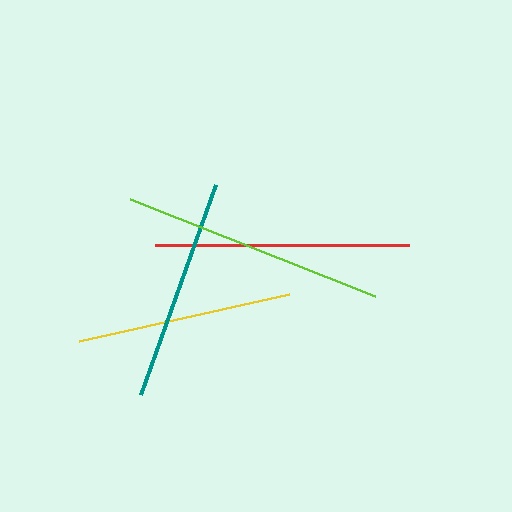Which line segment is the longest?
The lime line is the longest at approximately 264 pixels.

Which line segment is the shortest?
The yellow line is the shortest at approximately 215 pixels.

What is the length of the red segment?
The red segment is approximately 254 pixels long.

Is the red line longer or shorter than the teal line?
The red line is longer than the teal line.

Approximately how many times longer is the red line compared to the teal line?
The red line is approximately 1.1 times the length of the teal line.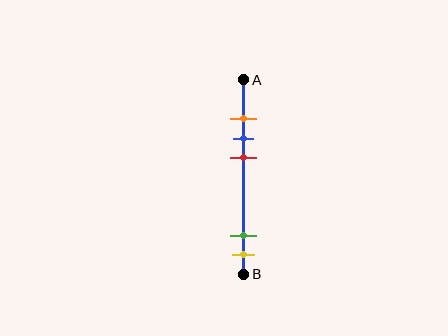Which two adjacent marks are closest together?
The orange and blue marks are the closest adjacent pair.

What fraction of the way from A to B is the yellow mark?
The yellow mark is approximately 90% (0.9) of the way from A to B.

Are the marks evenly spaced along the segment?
No, the marks are not evenly spaced.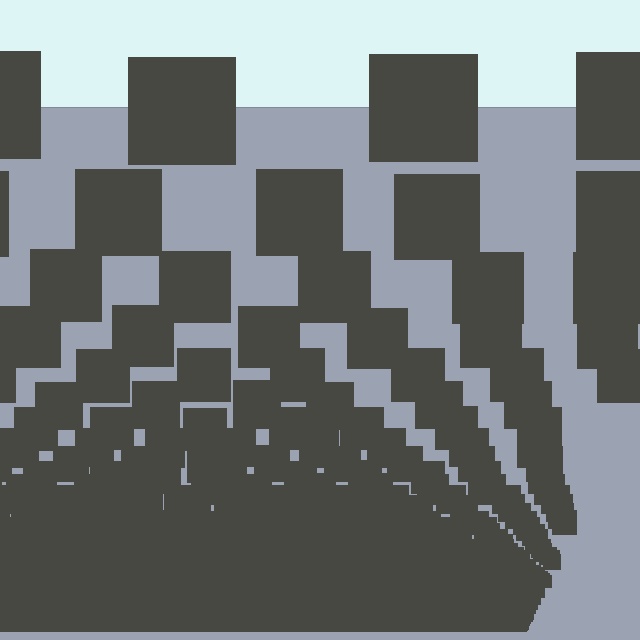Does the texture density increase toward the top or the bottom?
Density increases toward the bottom.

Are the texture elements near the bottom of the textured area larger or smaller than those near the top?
Smaller. The gradient is inverted — elements near the bottom are smaller and denser.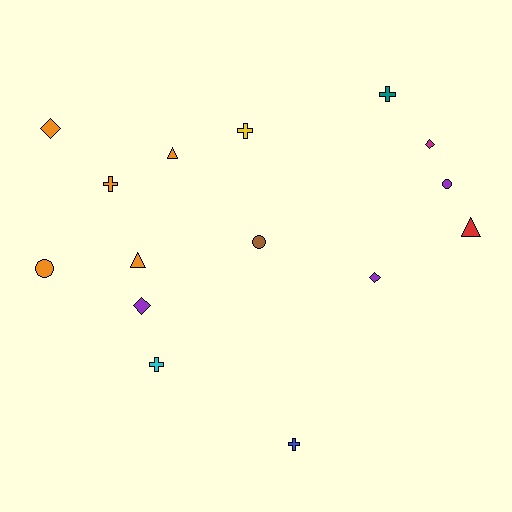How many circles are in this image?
There are 3 circles.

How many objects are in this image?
There are 15 objects.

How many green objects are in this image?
There are no green objects.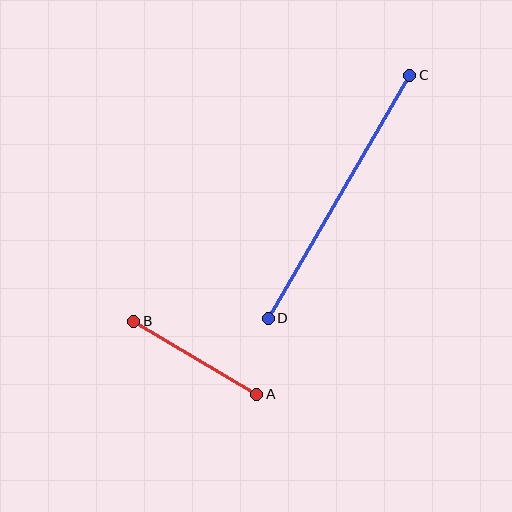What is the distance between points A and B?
The distance is approximately 143 pixels.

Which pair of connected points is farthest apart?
Points C and D are farthest apart.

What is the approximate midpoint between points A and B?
The midpoint is at approximately (195, 358) pixels.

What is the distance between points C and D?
The distance is approximately 281 pixels.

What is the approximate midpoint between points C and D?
The midpoint is at approximately (339, 197) pixels.